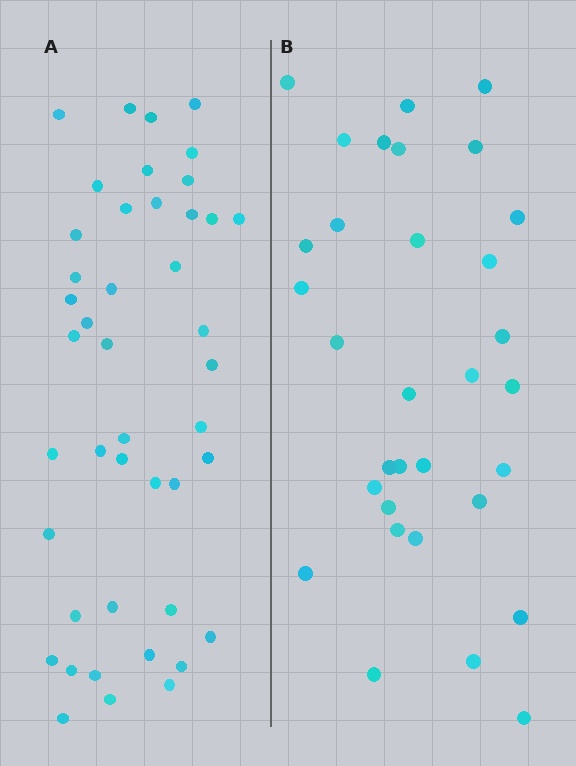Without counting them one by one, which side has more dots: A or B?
Region A (the left region) has more dots.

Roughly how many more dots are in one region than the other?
Region A has roughly 12 or so more dots than region B.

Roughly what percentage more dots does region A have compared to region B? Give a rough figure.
About 40% more.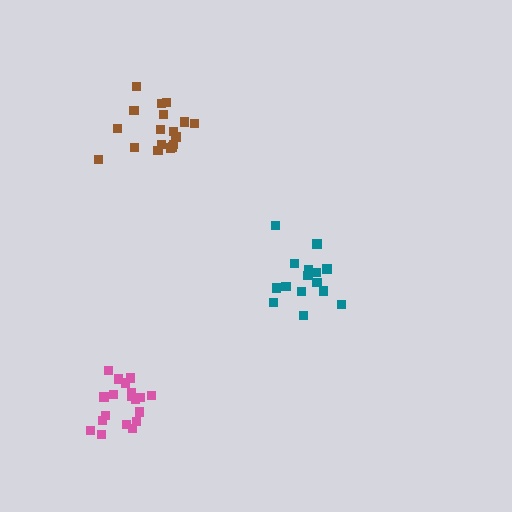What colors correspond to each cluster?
The clusters are colored: brown, teal, pink.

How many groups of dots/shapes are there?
There are 3 groups.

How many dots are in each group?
Group 1: 19 dots, Group 2: 15 dots, Group 3: 19 dots (53 total).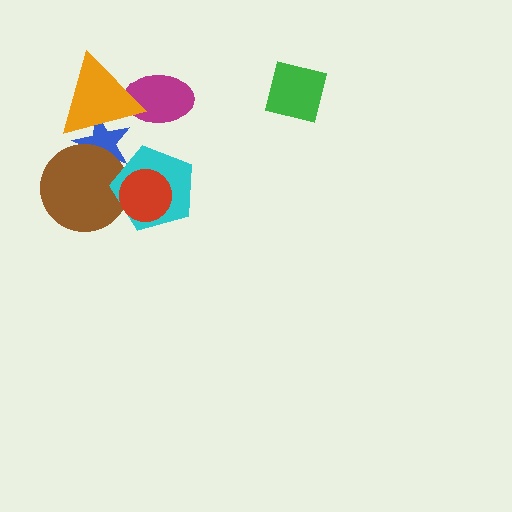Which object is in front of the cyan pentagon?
The red circle is in front of the cyan pentagon.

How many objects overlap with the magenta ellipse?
1 object overlaps with the magenta ellipse.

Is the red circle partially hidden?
No, no other shape covers it.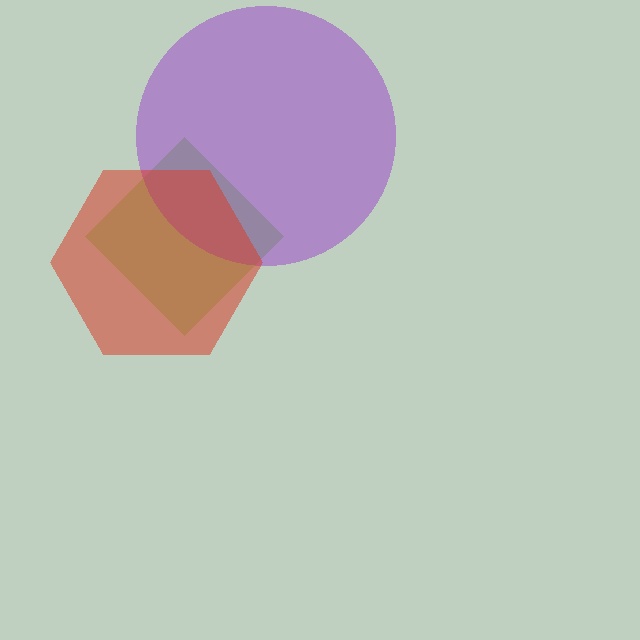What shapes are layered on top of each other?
The layered shapes are: a lime diamond, a purple circle, a red hexagon.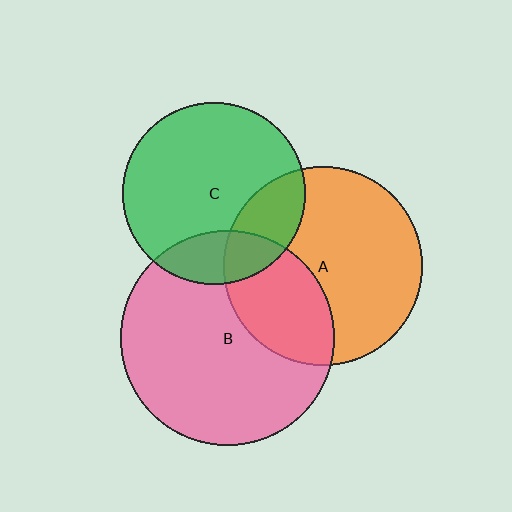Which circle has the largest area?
Circle B (pink).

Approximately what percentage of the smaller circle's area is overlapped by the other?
Approximately 35%.